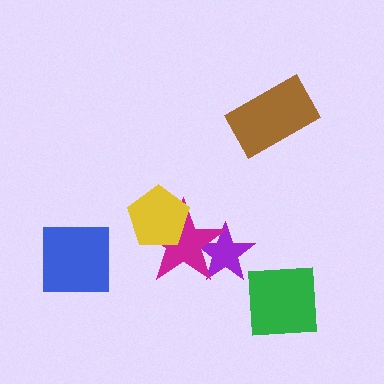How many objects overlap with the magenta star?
2 objects overlap with the magenta star.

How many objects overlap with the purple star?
1 object overlaps with the purple star.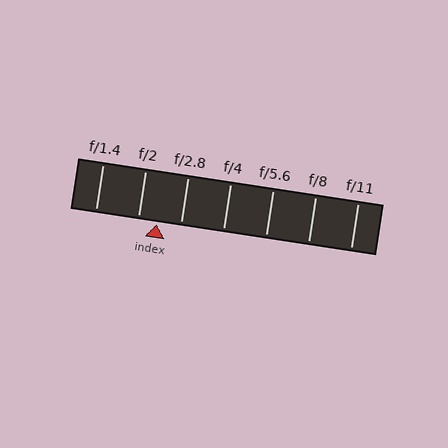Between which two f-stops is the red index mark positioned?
The index mark is between f/2 and f/2.8.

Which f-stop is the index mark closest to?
The index mark is closest to f/2.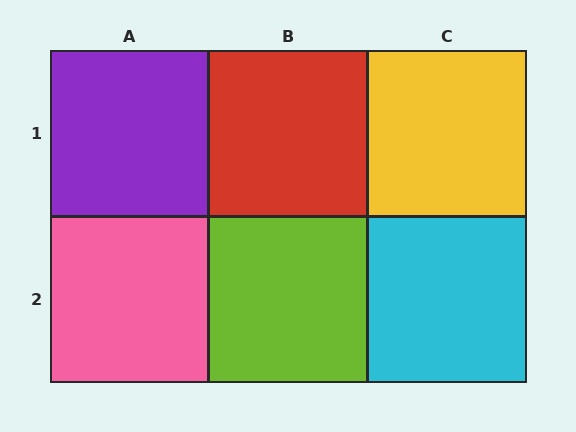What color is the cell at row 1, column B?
Red.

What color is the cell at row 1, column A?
Purple.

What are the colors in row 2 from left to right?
Pink, lime, cyan.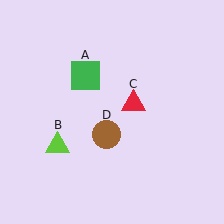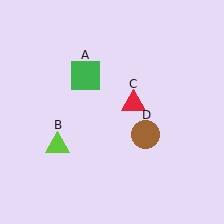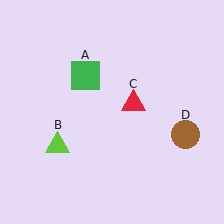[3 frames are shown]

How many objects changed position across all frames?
1 object changed position: brown circle (object D).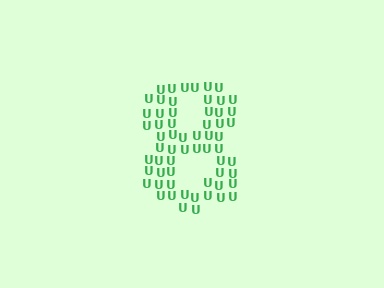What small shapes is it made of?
It is made of small letter U's.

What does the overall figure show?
The overall figure shows the digit 8.